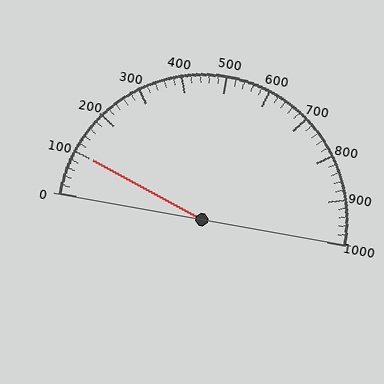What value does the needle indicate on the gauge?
The needle indicates approximately 100.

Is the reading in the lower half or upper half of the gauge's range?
The reading is in the lower half of the range (0 to 1000).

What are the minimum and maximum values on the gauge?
The gauge ranges from 0 to 1000.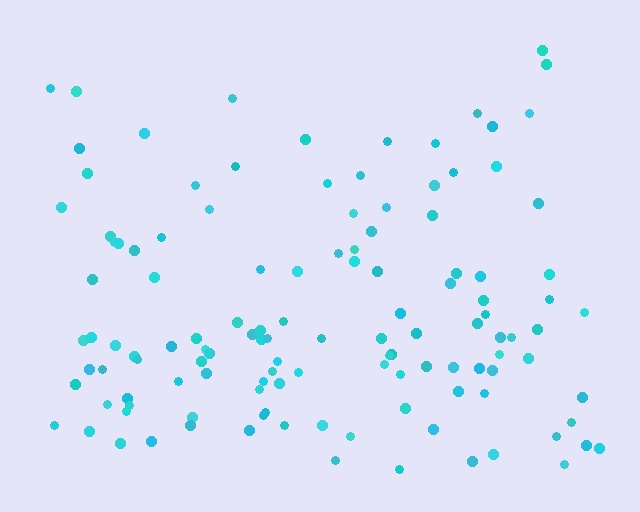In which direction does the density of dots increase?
From top to bottom, with the bottom side densest.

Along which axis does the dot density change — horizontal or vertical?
Vertical.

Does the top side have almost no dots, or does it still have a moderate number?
Still a moderate number, just noticeably fewer than the bottom.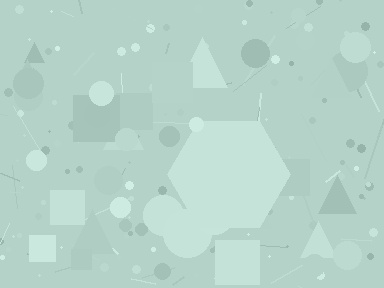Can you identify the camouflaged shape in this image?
The camouflaged shape is a hexagon.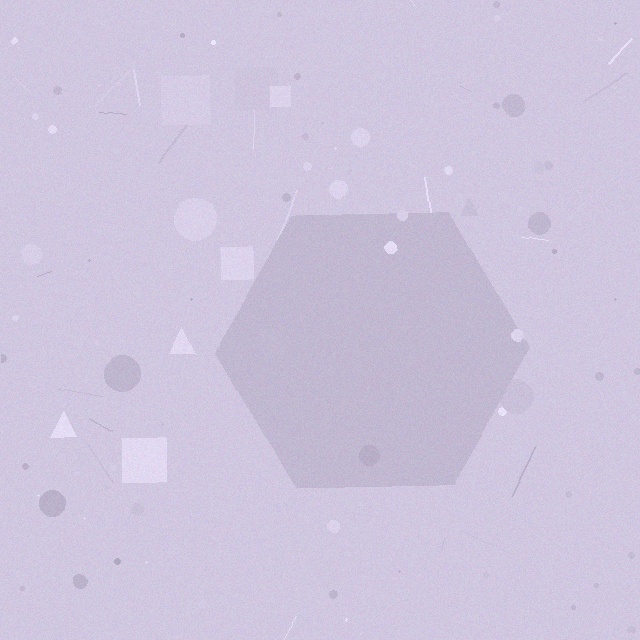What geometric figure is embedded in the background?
A hexagon is embedded in the background.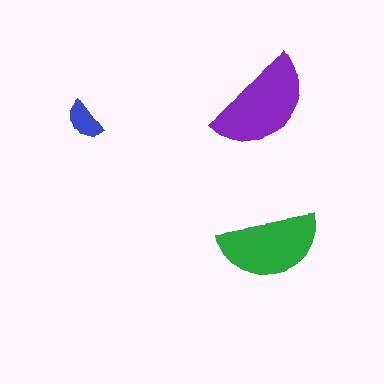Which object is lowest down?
The green semicircle is bottommost.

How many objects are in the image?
There are 3 objects in the image.